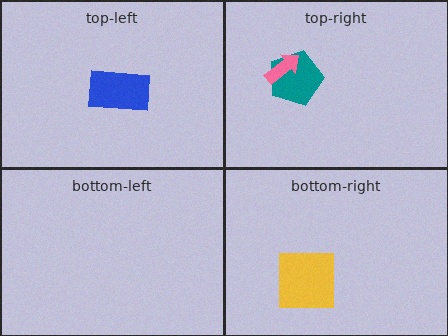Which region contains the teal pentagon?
The top-right region.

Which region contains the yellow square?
The bottom-right region.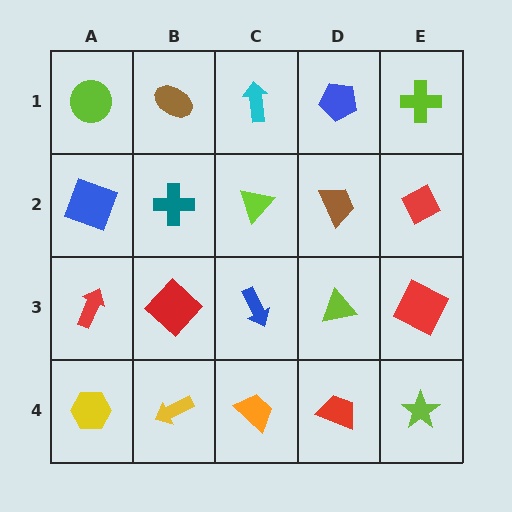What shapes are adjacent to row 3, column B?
A teal cross (row 2, column B), a yellow arrow (row 4, column B), a red arrow (row 3, column A), a blue arrow (row 3, column C).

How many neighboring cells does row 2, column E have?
3.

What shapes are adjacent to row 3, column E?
A red diamond (row 2, column E), a lime star (row 4, column E), a lime triangle (row 3, column D).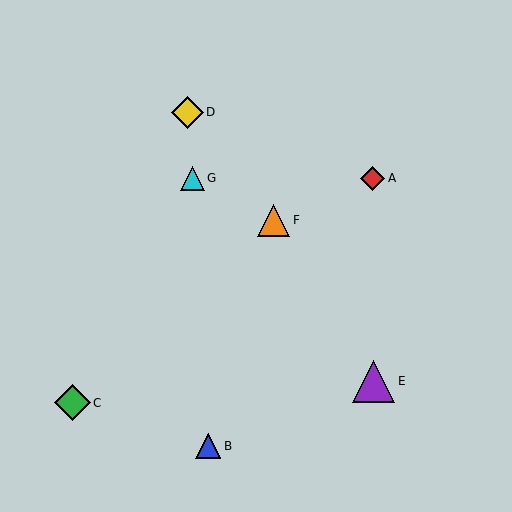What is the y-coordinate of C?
Object C is at y≈403.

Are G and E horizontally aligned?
No, G is at y≈178 and E is at y≈381.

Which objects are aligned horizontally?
Objects A, G are aligned horizontally.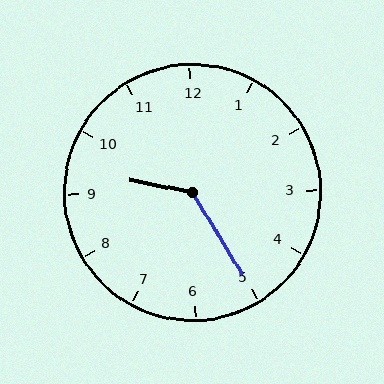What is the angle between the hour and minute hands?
Approximately 132 degrees.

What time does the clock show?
9:25.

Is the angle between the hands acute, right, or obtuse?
It is obtuse.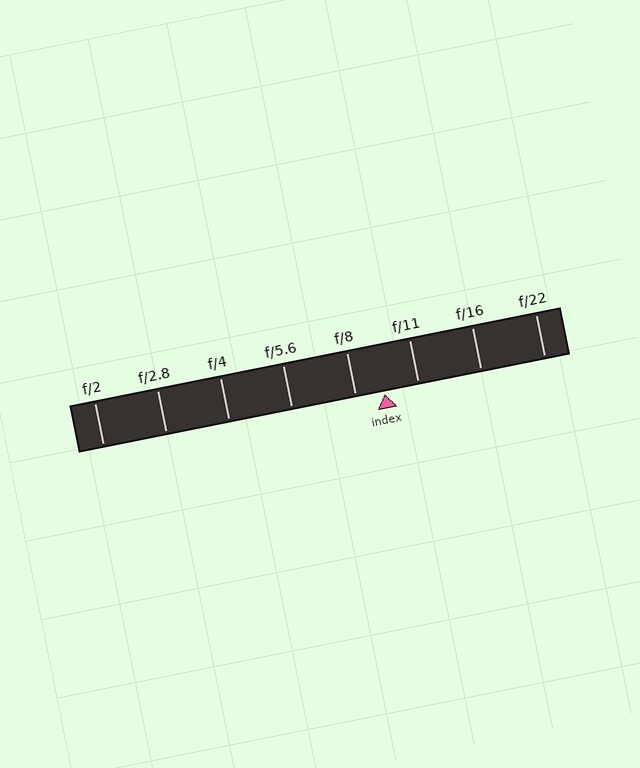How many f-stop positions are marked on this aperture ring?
There are 8 f-stop positions marked.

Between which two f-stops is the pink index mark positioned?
The index mark is between f/8 and f/11.